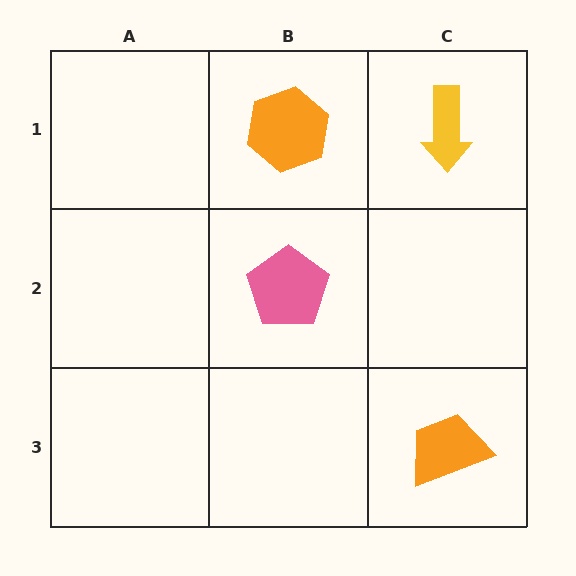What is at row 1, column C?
A yellow arrow.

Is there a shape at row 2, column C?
No, that cell is empty.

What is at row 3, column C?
An orange trapezoid.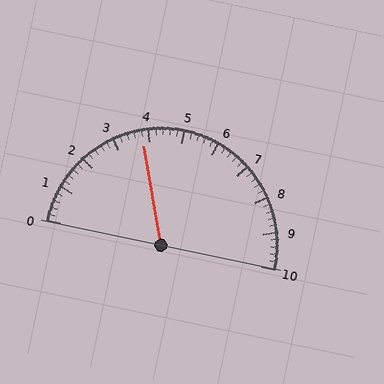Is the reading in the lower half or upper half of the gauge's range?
The reading is in the lower half of the range (0 to 10).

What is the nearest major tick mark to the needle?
The nearest major tick mark is 4.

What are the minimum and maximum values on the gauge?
The gauge ranges from 0 to 10.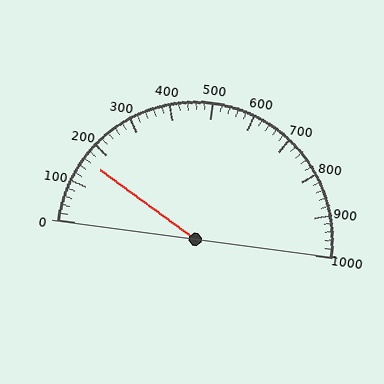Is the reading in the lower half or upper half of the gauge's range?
The reading is in the lower half of the range (0 to 1000).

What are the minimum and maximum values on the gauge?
The gauge ranges from 0 to 1000.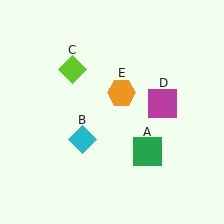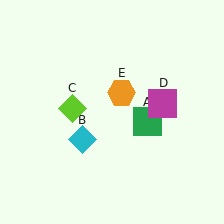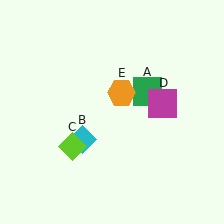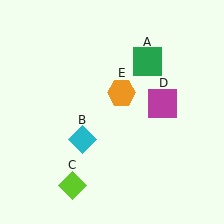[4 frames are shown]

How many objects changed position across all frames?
2 objects changed position: green square (object A), lime diamond (object C).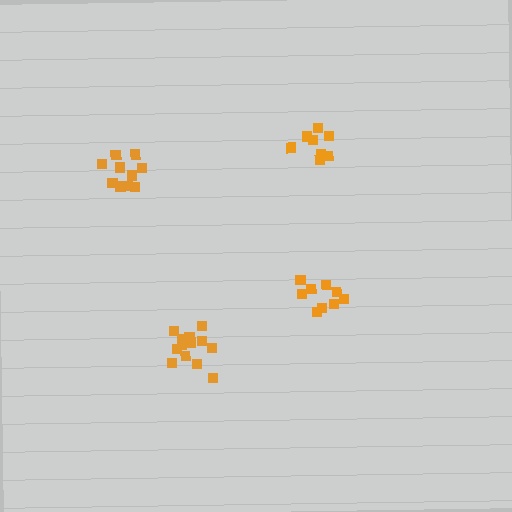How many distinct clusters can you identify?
There are 4 distinct clusters.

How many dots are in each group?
Group 1: 9 dots, Group 2: 14 dots, Group 3: 8 dots, Group 4: 10 dots (41 total).